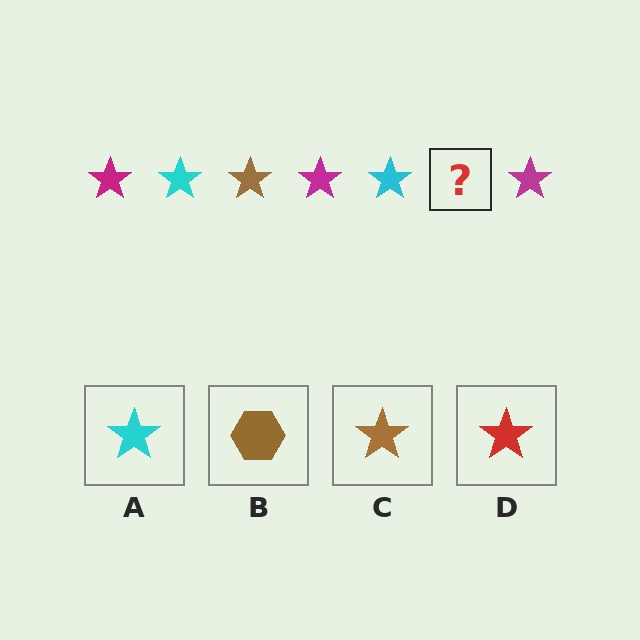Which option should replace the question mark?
Option C.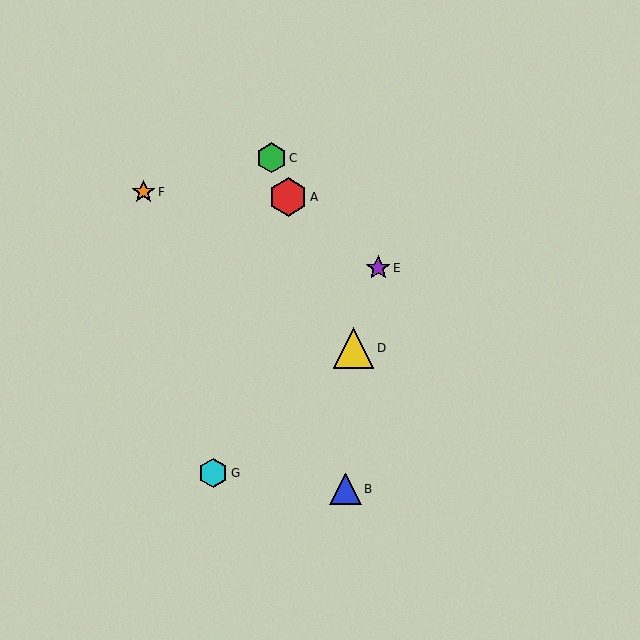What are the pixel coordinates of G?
Object G is at (213, 473).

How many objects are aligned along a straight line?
3 objects (A, C, D) are aligned along a straight line.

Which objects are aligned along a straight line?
Objects A, C, D are aligned along a straight line.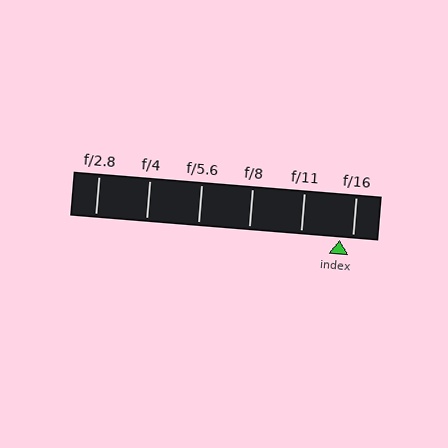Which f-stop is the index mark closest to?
The index mark is closest to f/16.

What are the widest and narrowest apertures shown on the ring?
The widest aperture shown is f/2.8 and the narrowest is f/16.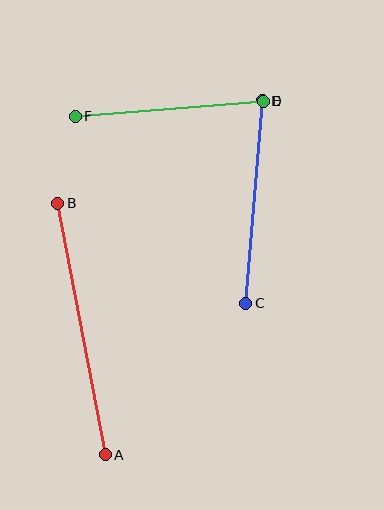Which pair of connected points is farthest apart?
Points A and B are farthest apart.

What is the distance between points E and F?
The distance is approximately 189 pixels.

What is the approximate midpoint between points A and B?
The midpoint is at approximately (82, 329) pixels.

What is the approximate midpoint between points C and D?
The midpoint is at approximately (254, 202) pixels.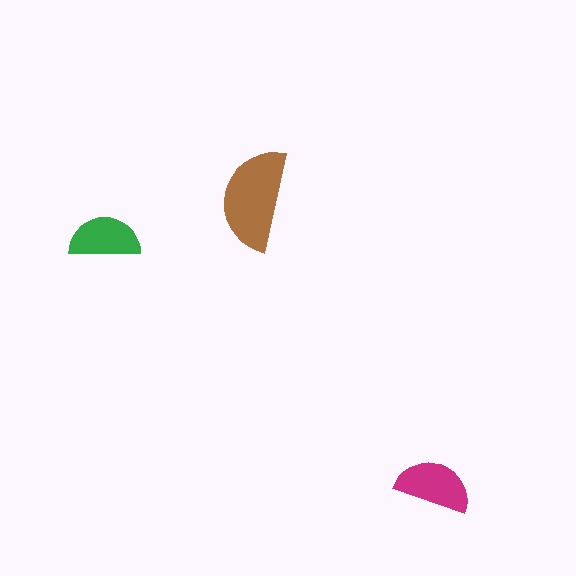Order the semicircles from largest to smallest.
the brown one, the magenta one, the green one.